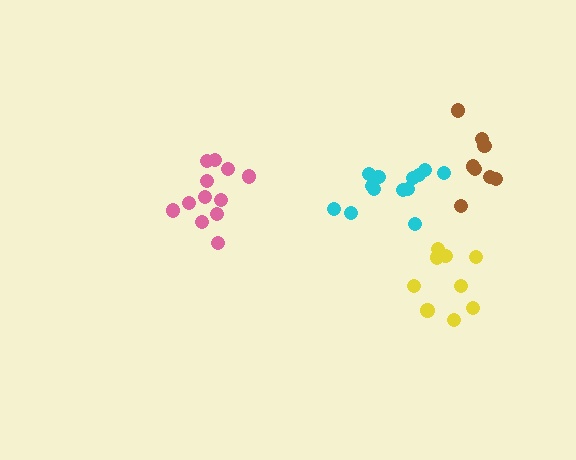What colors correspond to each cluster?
The clusters are colored: pink, cyan, yellow, brown.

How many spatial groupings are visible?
There are 4 spatial groupings.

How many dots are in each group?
Group 1: 12 dots, Group 2: 13 dots, Group 3: 9 dots, Group 4: 8 dots (42 total).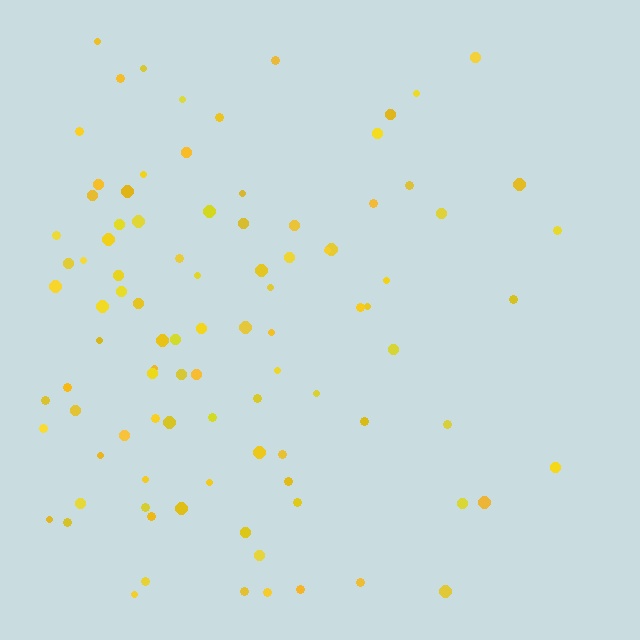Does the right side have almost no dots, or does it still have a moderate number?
Still a moderate number, just noticeably fewer than the left.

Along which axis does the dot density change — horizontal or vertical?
Horizontal.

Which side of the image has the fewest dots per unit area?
The right.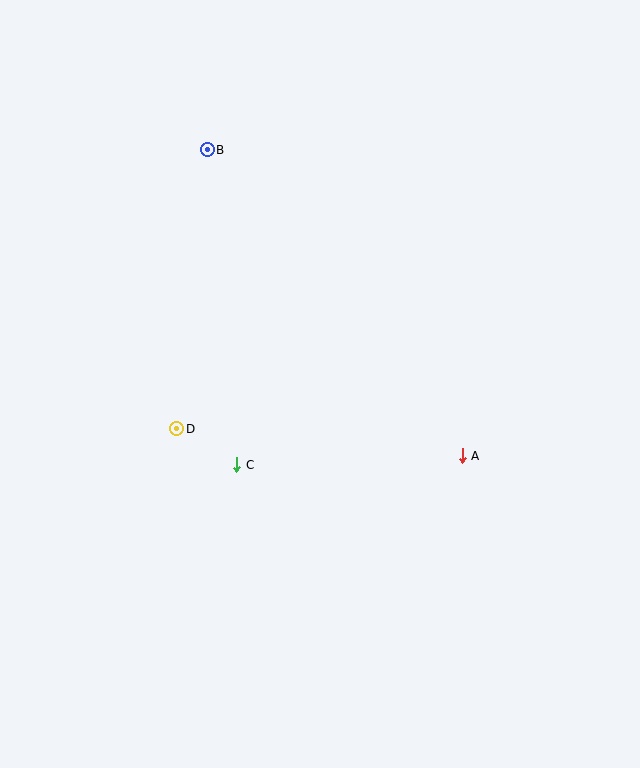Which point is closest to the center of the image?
Point C at (237, 465) is closest to the center.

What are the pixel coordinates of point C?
Point C is at (237, 465).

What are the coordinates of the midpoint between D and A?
The midpoint between D and A is at (319, 442).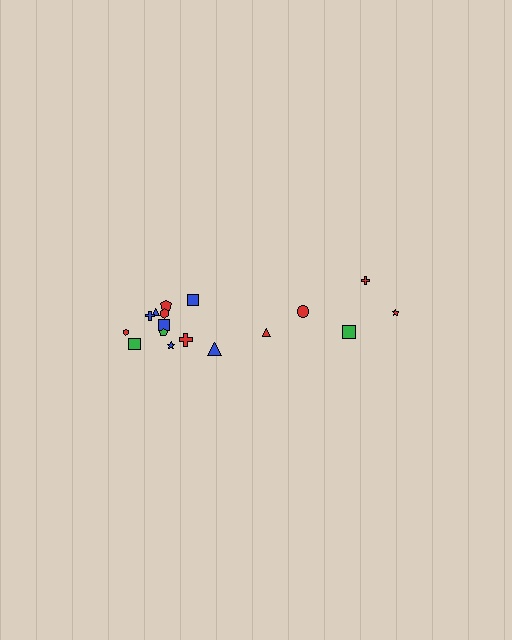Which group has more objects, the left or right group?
The left group.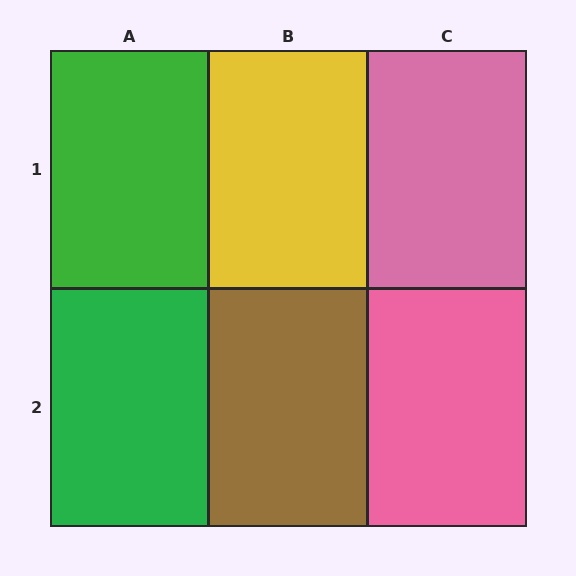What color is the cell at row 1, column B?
Yellow.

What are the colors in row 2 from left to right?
Green, brown, pink.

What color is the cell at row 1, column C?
Pink.